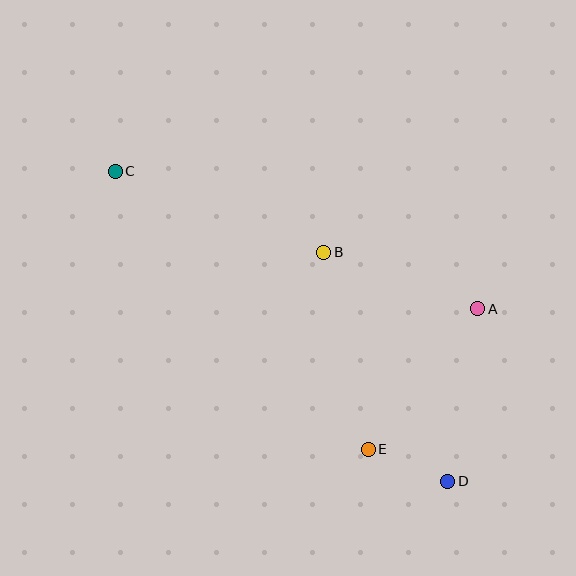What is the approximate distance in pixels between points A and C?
The distance between A and C is approximately 388 pixels.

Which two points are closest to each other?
Points D and E are closest to each other.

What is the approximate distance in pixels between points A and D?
The distance between A and D is approximately 175 pixels.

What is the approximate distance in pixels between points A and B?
The distance between A and B is approximately 164 pixels.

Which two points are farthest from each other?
Points C and D are farthest from each other.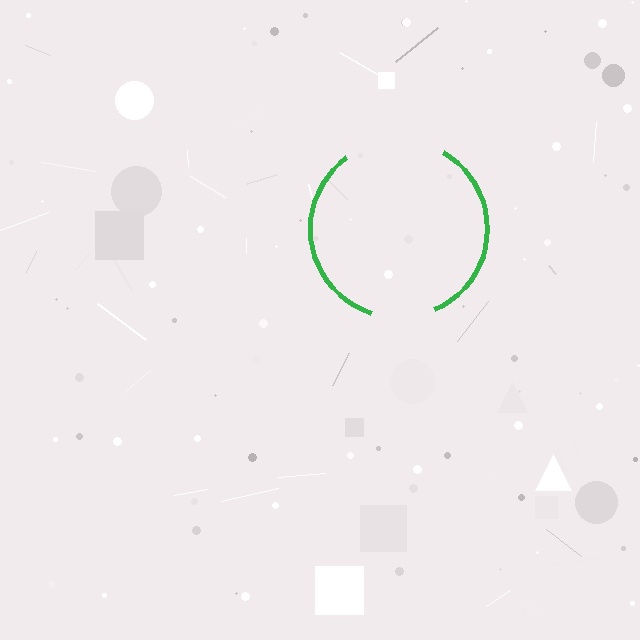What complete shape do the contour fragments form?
The contour fragments form a circle.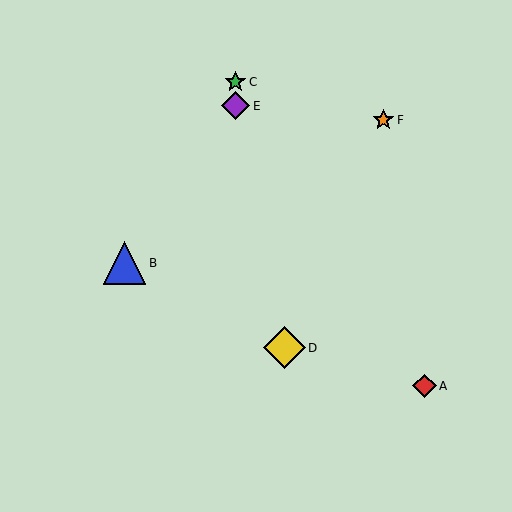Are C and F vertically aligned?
No, C is at x≈235 and F is at x≈383.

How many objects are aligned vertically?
2 objects (C, E) are aligned vertically.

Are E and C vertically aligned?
Yes, both are at x≈235.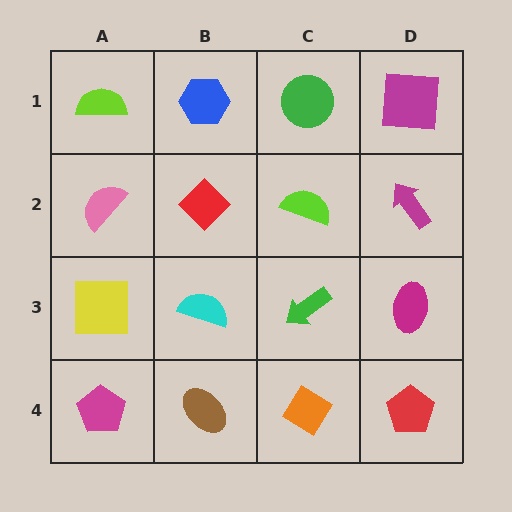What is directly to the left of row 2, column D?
A lime semicircle.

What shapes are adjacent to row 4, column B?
A cyan semicircle (row 3, column B), a magenta pentagon (row 4, column A), an orange diamond (row 4, column C).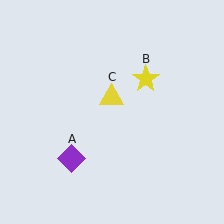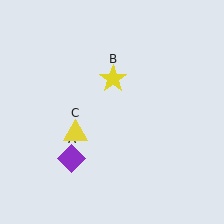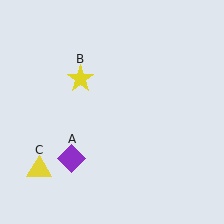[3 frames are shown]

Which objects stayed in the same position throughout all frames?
Purple diamond (object A) remained stationary.